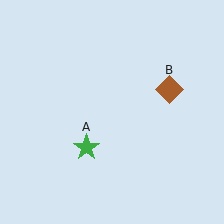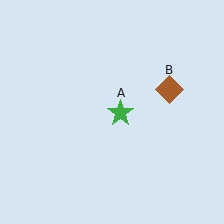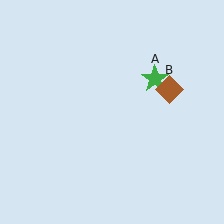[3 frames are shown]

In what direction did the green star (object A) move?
The green star (object A) moved up and to the right.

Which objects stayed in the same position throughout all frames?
Brown diamond (object B) remained stationary.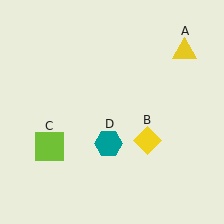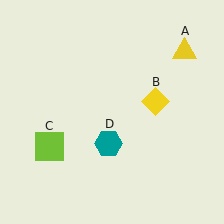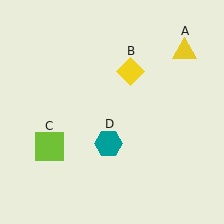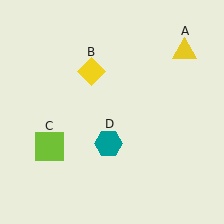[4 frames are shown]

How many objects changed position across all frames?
1 object changed position: yellow diamond (object B).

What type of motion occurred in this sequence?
The yellow diamond (object B) rotated counterclockwise around the center of the scene.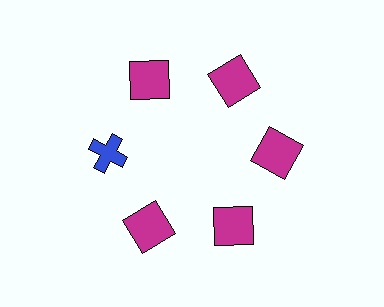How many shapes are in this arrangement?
There are 6 shapes arranged in a ring pattern.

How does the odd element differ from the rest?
It differs in both color (blue instead of magenta) and shape (cross instead of square).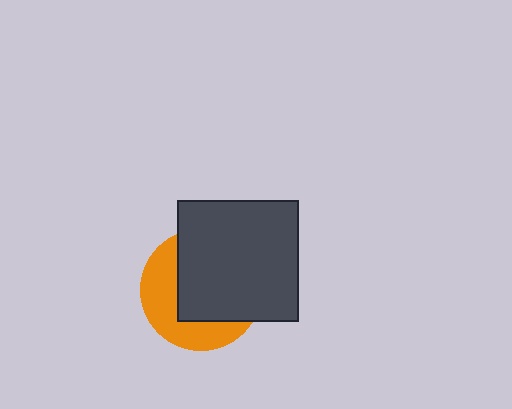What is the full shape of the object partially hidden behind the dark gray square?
The partially hidden object is an orange circle.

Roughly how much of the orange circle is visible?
A small part of it is visible (roughly 41%).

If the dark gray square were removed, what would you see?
You would see the complete orange circle.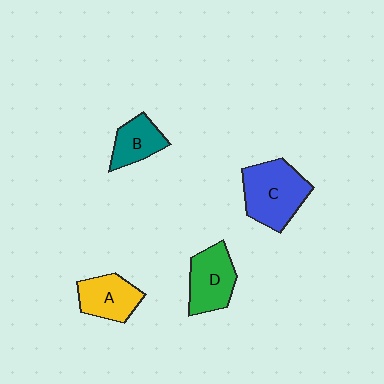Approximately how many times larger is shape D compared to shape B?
Approximately 1.3 times.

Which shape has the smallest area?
Shape B (teal).